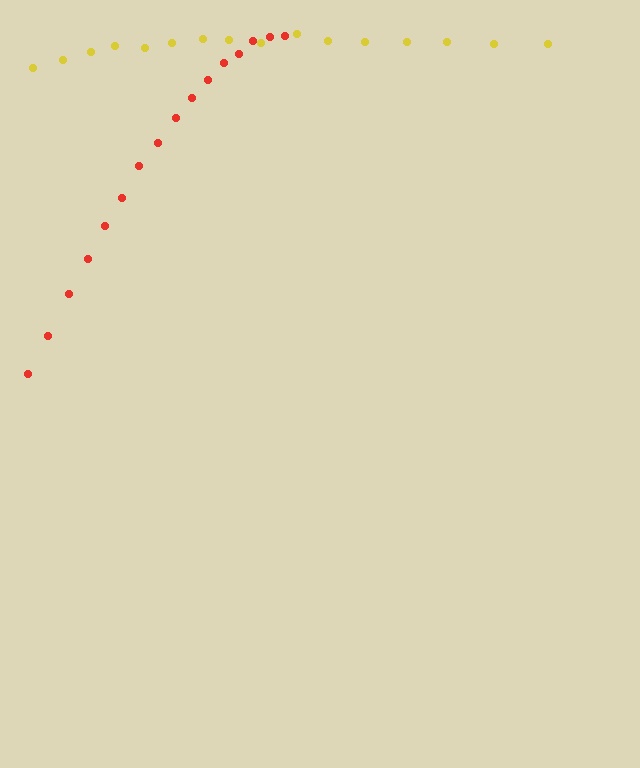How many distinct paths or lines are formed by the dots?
There are 2 distinct paths.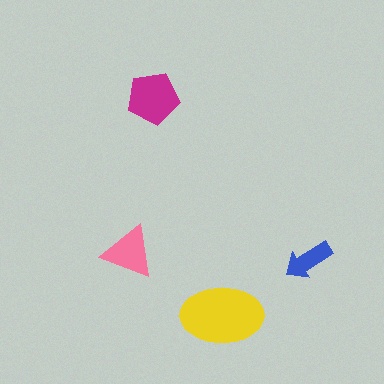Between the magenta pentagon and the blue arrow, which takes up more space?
The magenta pentagon.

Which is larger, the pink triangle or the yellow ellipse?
The yellow ellipse.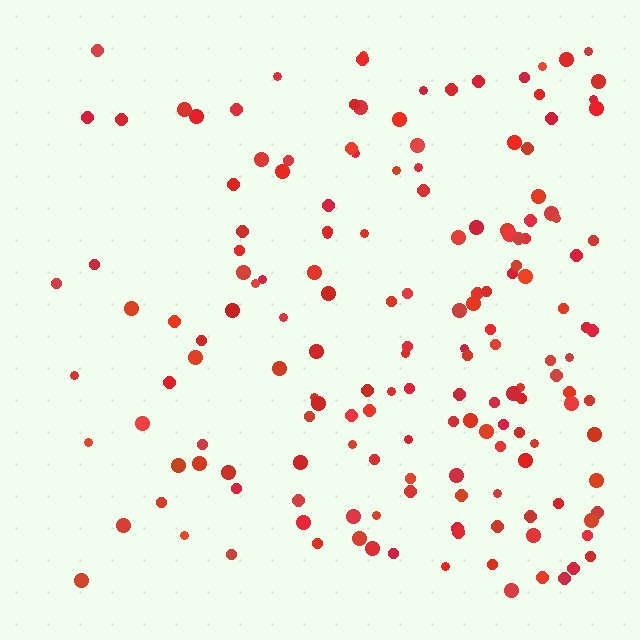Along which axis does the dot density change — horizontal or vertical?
Horizontal.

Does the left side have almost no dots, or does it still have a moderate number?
Still a moderate number, just noticeably fewer than the right.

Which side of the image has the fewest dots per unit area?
The left.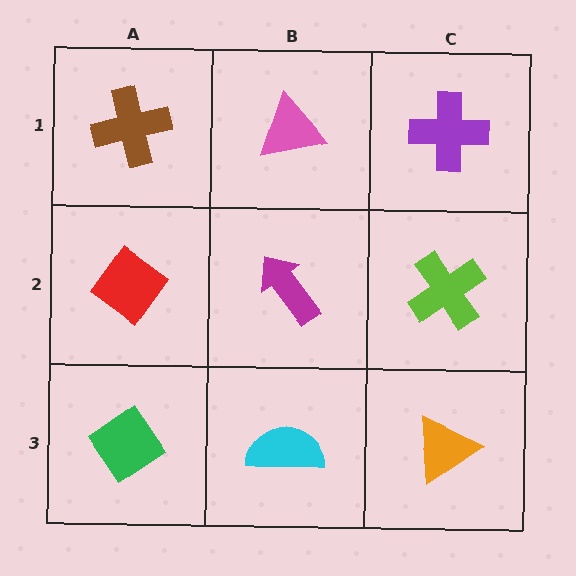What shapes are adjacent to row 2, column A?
A brown cross (row 1, column A), a green diamond (row 3, column A), a magenta arrow (row 2, column B).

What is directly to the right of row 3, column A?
A cyan semicircle.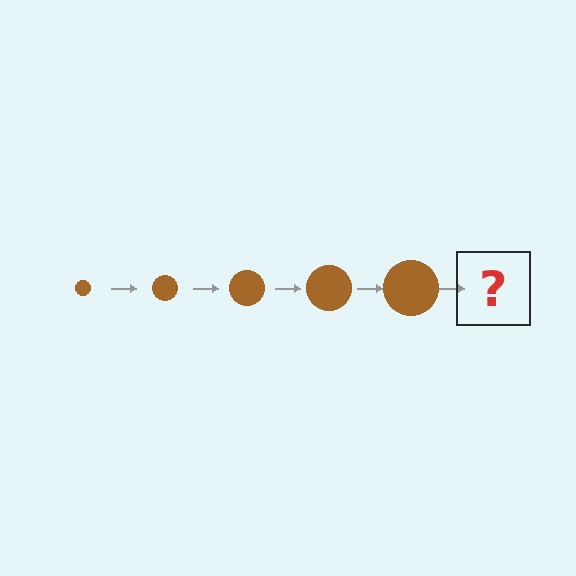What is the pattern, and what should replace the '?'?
The pattern is that the circle gets progressively larger each step. The '?' should be a brown circle, larger than the previous one.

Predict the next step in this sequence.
The next step is a brown circle, larger than the previous one.